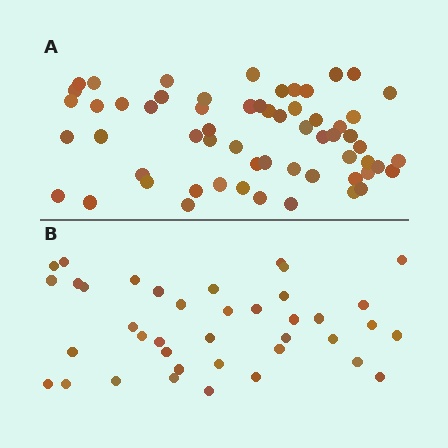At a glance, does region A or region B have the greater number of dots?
Region A (the top region) has more dots.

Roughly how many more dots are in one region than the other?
Region A has approximately 20 more dots than region B.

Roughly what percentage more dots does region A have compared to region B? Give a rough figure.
About 55% more.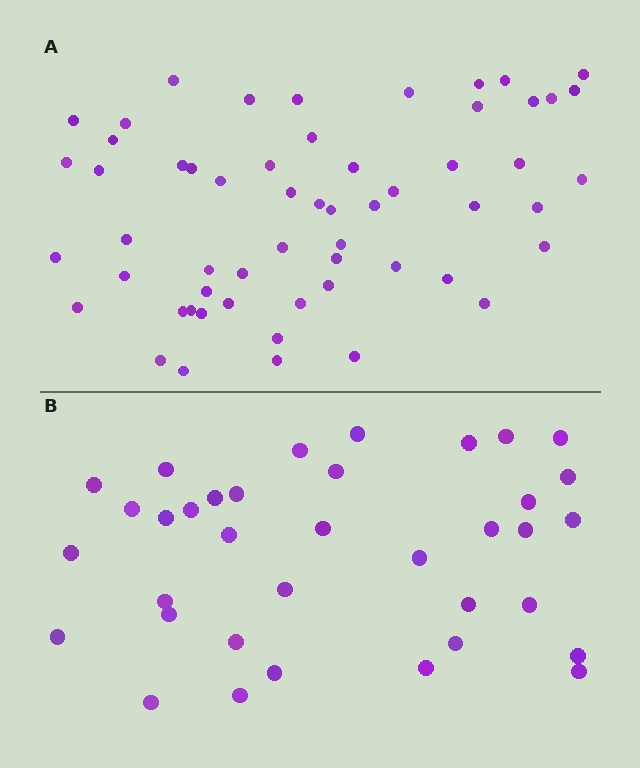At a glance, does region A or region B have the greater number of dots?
Region A (the top region) has more dots.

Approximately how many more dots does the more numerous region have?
Region A has approximately 20 more dots than region B.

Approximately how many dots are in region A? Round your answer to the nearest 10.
About 60 dots. (The exact count is 57, which rounds to 60.)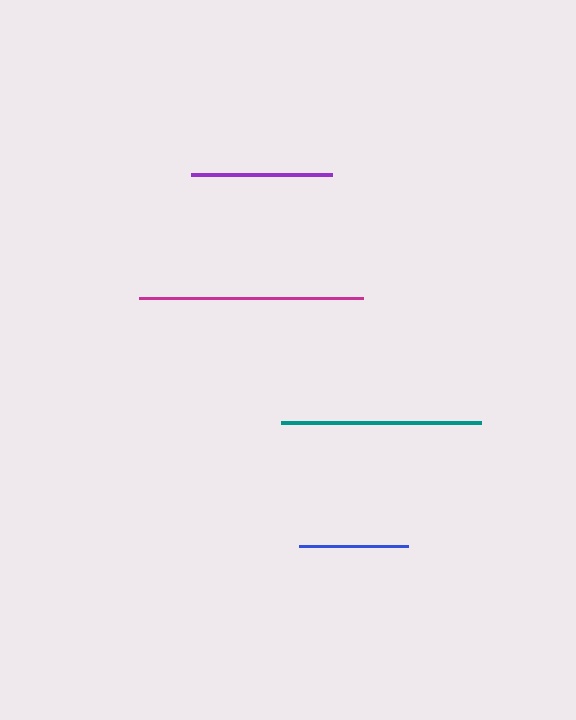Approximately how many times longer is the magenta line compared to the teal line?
The magenta line is approximately 1.1 times the length of the teal line.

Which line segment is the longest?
The magenta line is the longest at approximately 224 pixels.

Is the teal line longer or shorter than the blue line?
The teal line is longer than the blue line.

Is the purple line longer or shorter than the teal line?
The teal line is longer than the purple line.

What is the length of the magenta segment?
The magenta segment is approximately 224 pixels long.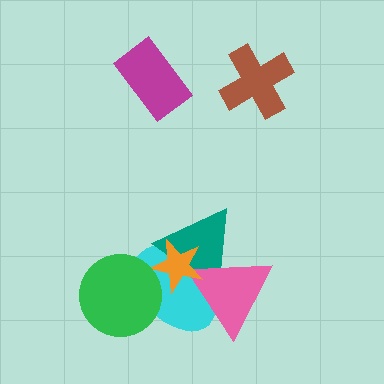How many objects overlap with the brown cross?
0 objects overlap with the brown cross.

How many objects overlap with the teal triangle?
3 objects overlap with the teal triangle.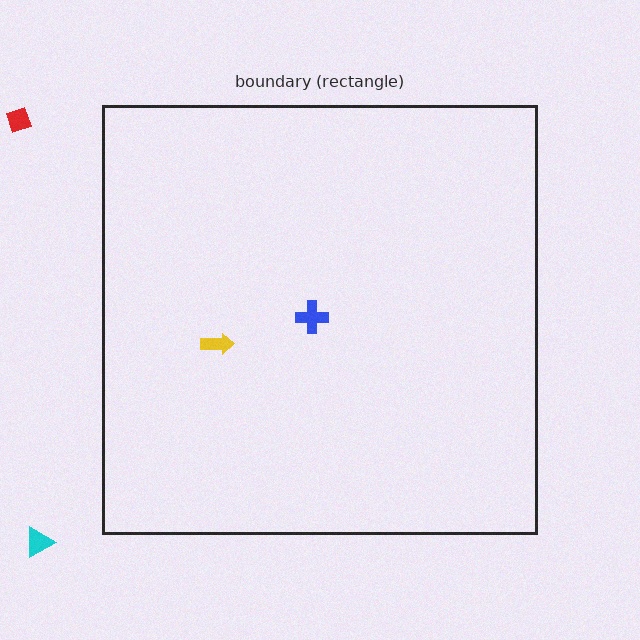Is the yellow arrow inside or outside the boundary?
Inside.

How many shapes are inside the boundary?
2 inside, 2 outside.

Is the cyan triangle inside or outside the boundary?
Outside.